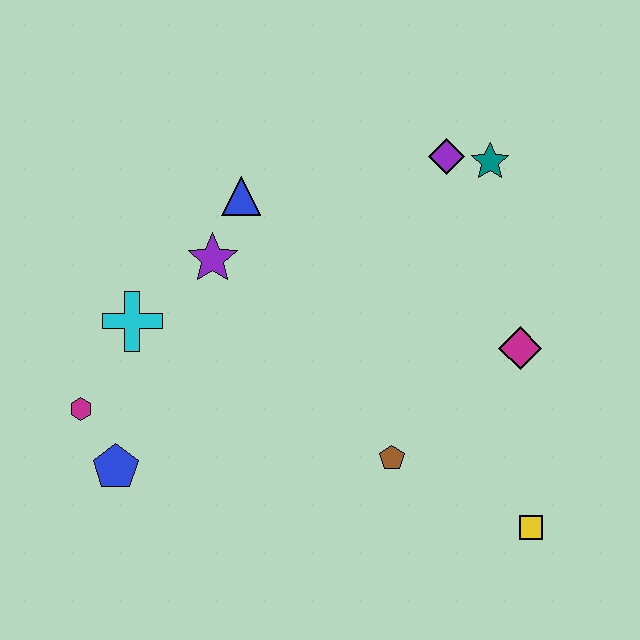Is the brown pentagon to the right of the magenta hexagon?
Yes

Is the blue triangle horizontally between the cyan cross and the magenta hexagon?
No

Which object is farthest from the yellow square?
The magenta hexagon is farthest from the yellow square.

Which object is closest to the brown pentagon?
The yellow square is closest to the brown pentagon.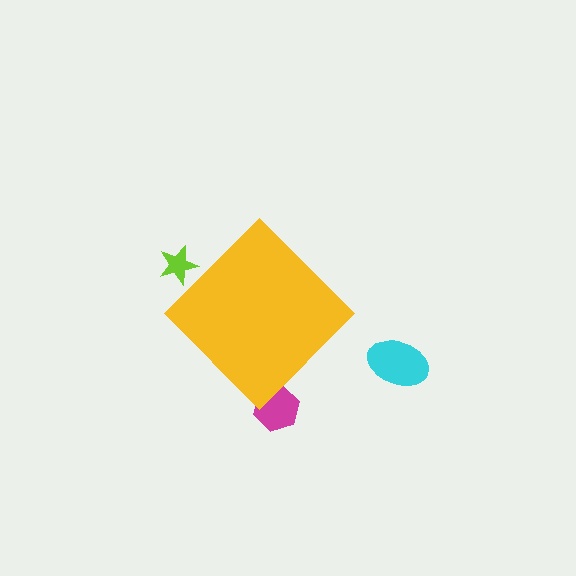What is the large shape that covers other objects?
A yellow diamond.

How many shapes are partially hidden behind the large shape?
2 shapes are partially hidden.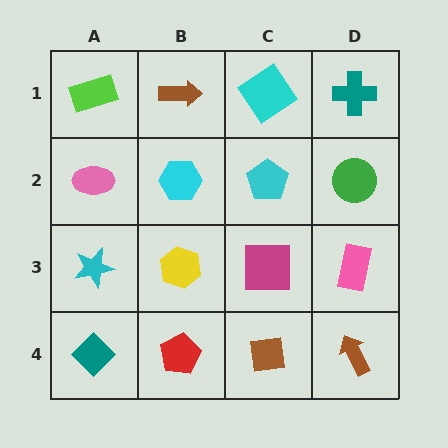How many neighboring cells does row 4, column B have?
3.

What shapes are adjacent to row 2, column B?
A brown arrow (row 1, column B), a yellow hexagon (row 3, column B), a pink ellipse (row 2, column A), a cyan pentagon (row 2, column C).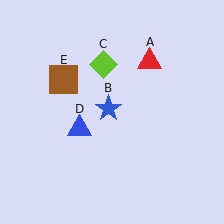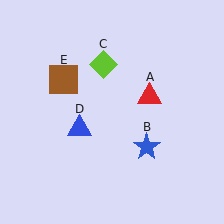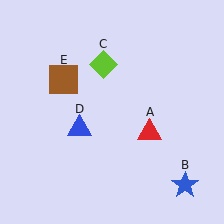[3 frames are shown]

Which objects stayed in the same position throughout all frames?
Lime diamond (object C) and blue triangle (object D) and brown square (object E) remained stationary.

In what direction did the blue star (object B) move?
The blue star (object B) moved down and to the right.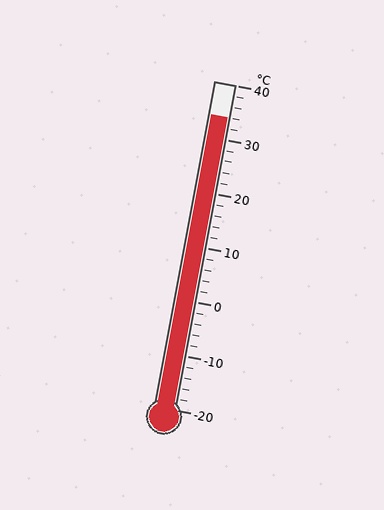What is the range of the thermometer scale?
The thermometer scale ranges from -20°C to 40°C.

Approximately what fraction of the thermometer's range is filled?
The thermometer is filled to approximately 90% of its range.